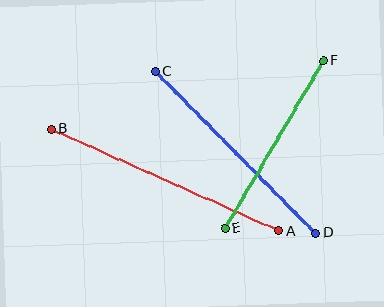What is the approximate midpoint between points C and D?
The midpoint is at approximately (235, 152) pixels.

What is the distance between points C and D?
The distance is approximately 227 pixels.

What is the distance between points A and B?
The distance is approximately 249 pixels.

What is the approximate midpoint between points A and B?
The midpoint is at approximately (165, 180) pixels.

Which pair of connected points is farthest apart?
Points A and B are farthest apart.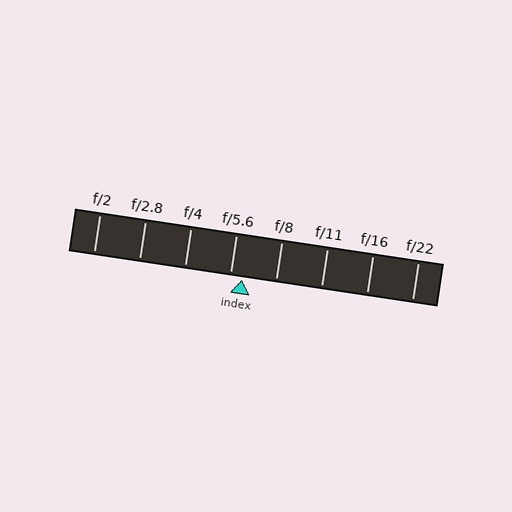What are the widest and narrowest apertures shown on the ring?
The widest aperture shown is f/2 and the narrowest is f/22.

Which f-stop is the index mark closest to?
The index mark is closest to f/5.6.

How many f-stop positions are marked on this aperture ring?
There are 8 f-stop positions marked.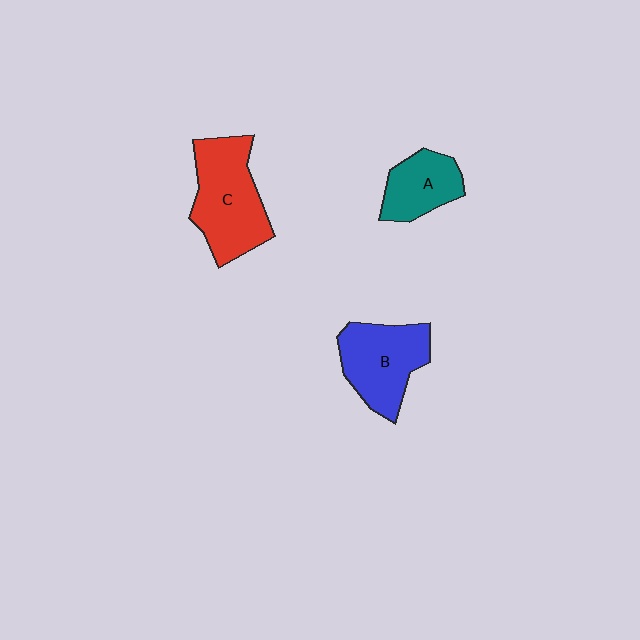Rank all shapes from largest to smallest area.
From largest to smallest: C (red), B (blue), A (teal).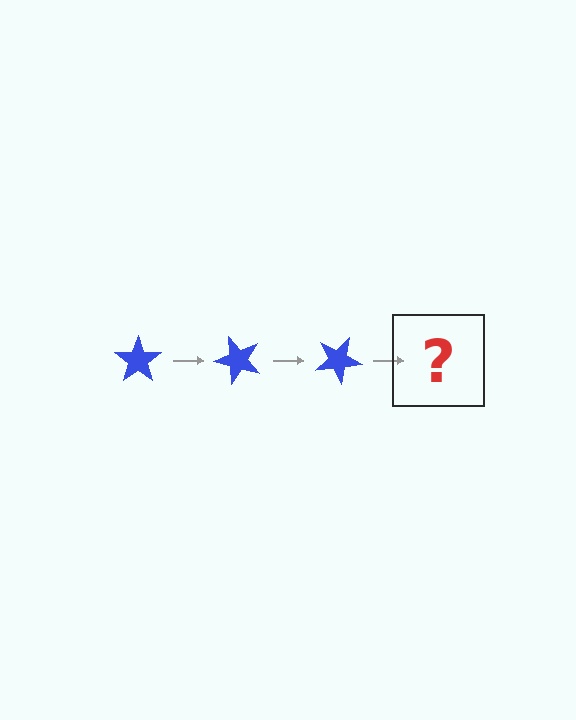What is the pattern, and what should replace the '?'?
The pattern is that the star rotates 50 degrees each step. The '?' should be a blue star rotated 150 degrees.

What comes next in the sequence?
The next element should be a blue star rotated 150 degrees.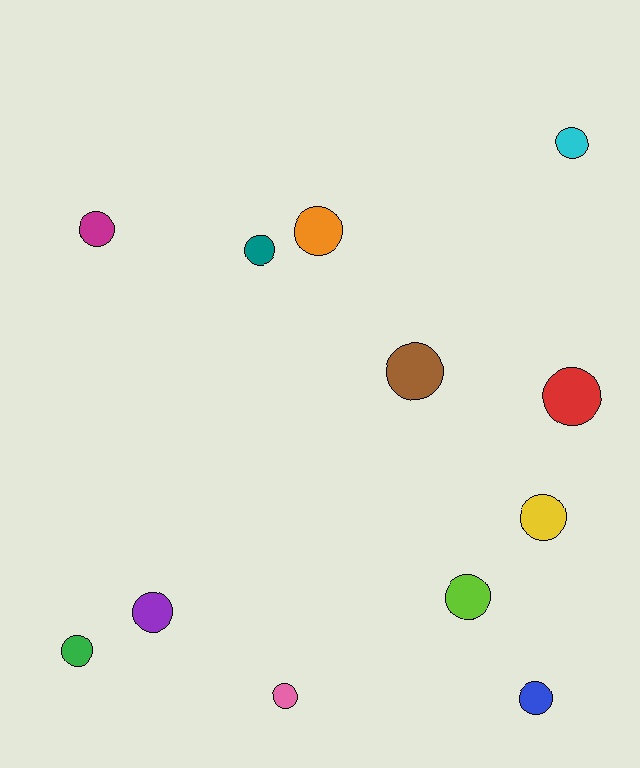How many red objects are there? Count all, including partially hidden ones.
There is 1 red object.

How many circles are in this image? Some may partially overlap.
There are 12 circles.